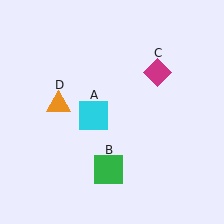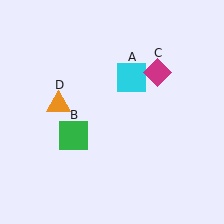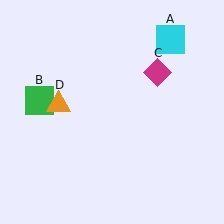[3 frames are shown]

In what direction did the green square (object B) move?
The green square (object B) moved up and to the left.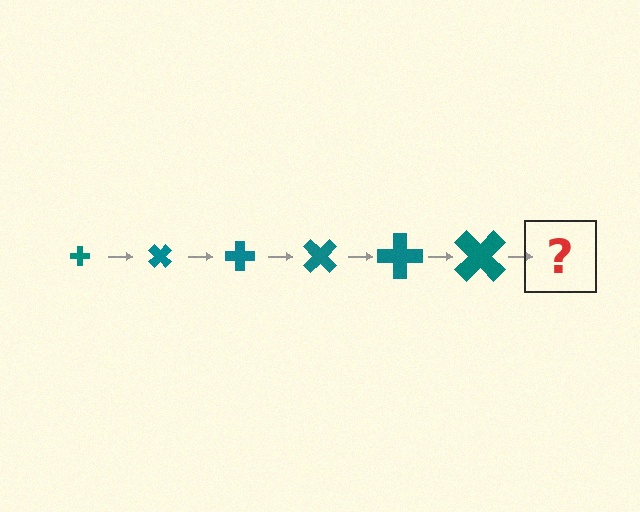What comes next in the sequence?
The next element should be a cross, larger than the previous one and rotated 270 degrees from the start.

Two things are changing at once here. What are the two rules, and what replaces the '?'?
The two rules are that the cross grows larger each step and it rotates 45 degrees each step. The '?' should be a cross, larger than the previous one and rotated 270 degrees from the start.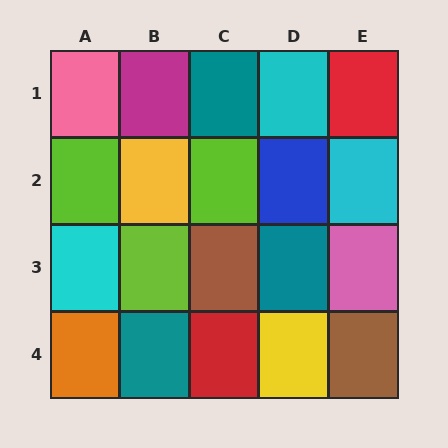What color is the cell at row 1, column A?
Pink.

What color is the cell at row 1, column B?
Magenta.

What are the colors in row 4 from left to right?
Orange, teal, red, yellow, brown.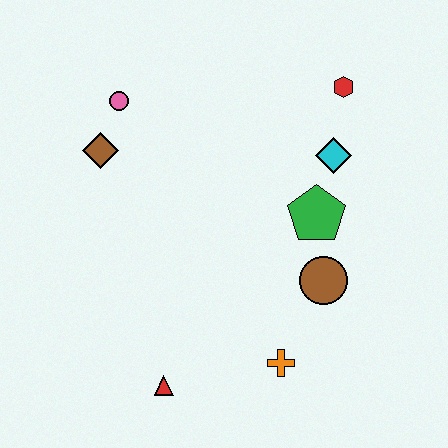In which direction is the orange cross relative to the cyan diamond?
The orange cross is below the cyan diamond.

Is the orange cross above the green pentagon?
No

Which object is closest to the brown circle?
The green pentagon is closest to the brown circle.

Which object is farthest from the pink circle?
The orange cross is farthest from the pink circle.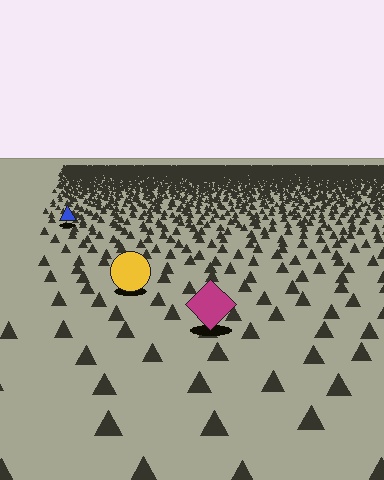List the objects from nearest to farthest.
From nearest to farthest: the magenta diamond, the yellow circle, the blue triangle.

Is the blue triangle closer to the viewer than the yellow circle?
No. The yellow circle is closer — you can tell from the texture gradient: the ground texture is coarser near it.